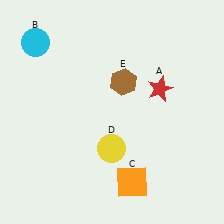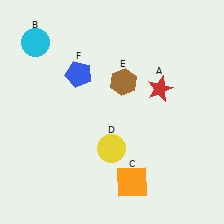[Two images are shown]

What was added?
A blue pentagon (F) was added in Image 2.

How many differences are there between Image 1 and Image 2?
There is 1 difference between the two images.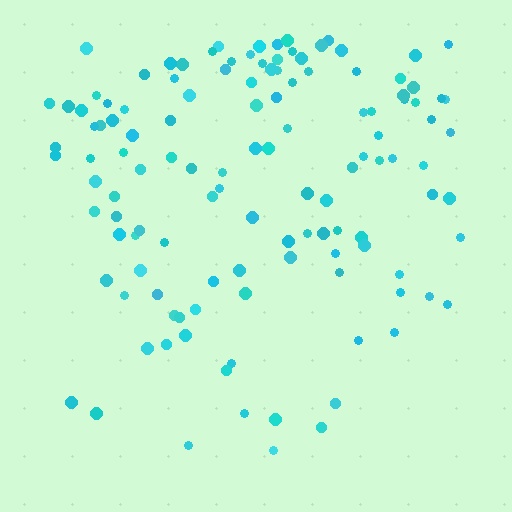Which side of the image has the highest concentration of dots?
The top.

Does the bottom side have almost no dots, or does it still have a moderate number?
Still a moderate number, just noticeably fewer than the top.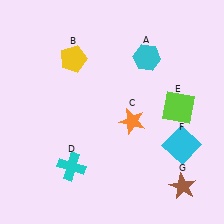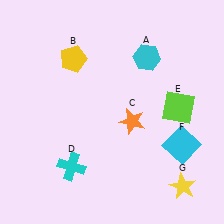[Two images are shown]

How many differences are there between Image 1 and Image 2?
There is 1 difference between the two images.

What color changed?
The star (G) changed from brown in Image 1 to yellow in Image 2.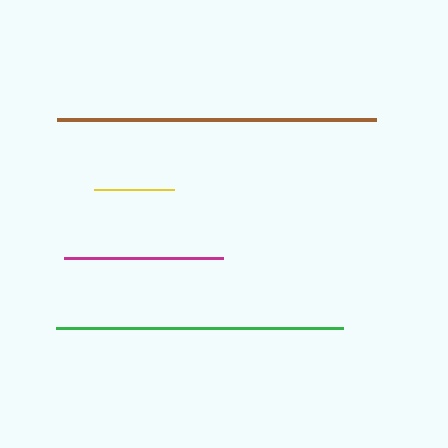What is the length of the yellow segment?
The yellow segment is approximately 80 pixels long.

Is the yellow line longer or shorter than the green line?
The green line is longer than the yellow line.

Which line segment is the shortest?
The yellow line is the shortest at approximately 80 pixels.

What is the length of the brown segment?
The brown segment is approximately 319 pixels long.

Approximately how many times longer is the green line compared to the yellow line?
The green line is approximately 3.6 times the length of the yellow line.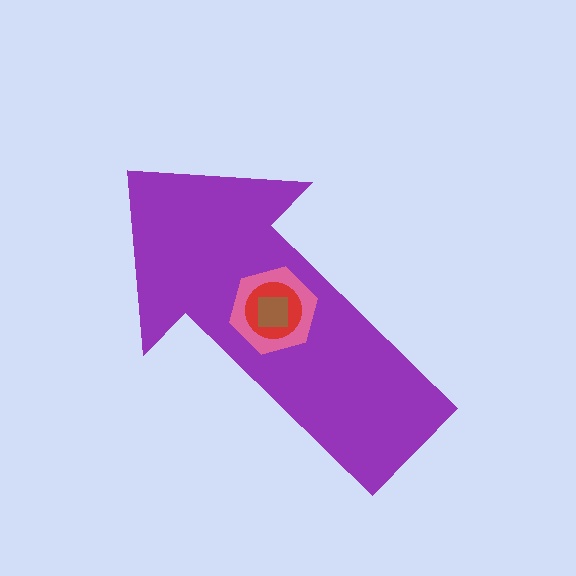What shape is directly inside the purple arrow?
The pink hexagon.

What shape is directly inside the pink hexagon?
The red circle.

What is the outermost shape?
The purple arrow.